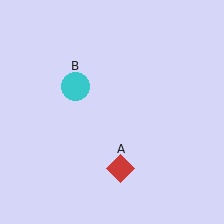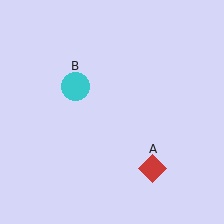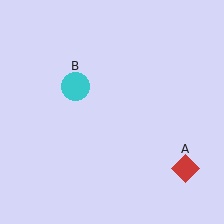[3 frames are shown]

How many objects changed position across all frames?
1 object changed position: red diamond (object A).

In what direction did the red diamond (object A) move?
The red diamond (object A) moved right.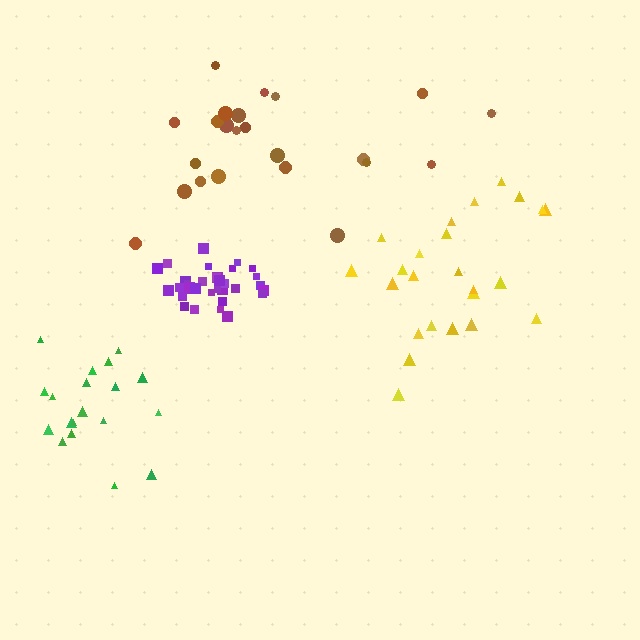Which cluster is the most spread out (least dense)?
Brown.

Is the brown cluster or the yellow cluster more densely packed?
Yellow.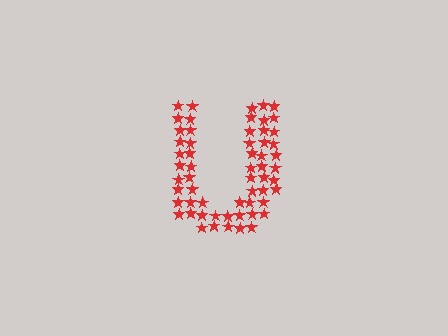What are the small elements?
The small elements are stars.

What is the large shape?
The large shape is the letter U.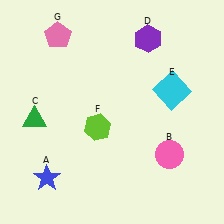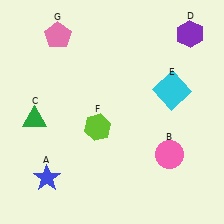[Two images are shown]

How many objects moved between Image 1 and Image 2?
1 object moved between the two images.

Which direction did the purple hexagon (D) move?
The purple hexagon (D) moved right.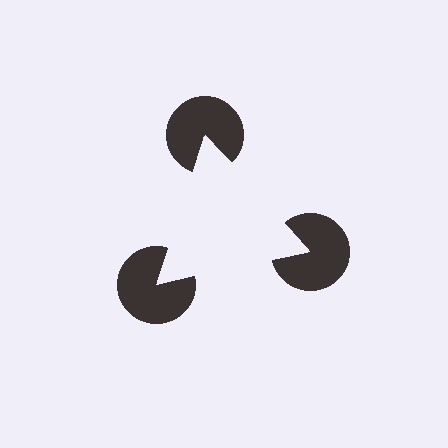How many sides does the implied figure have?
3 sides.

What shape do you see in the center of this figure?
An illusory triangle — its edges are inferred from the aligned wedge cuts in the pac-man discs, not physically drawn.